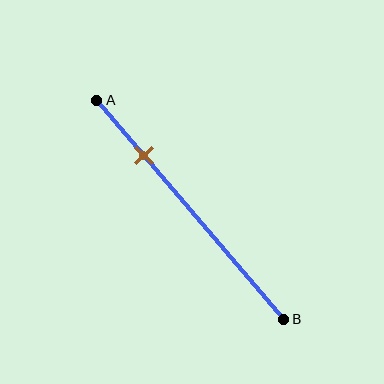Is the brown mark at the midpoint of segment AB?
No, the mark is at about 25% from A, not at the 50% midpoint.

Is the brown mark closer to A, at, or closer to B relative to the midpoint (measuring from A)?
The brown mark is closer to point A than the midpoint of segment AB.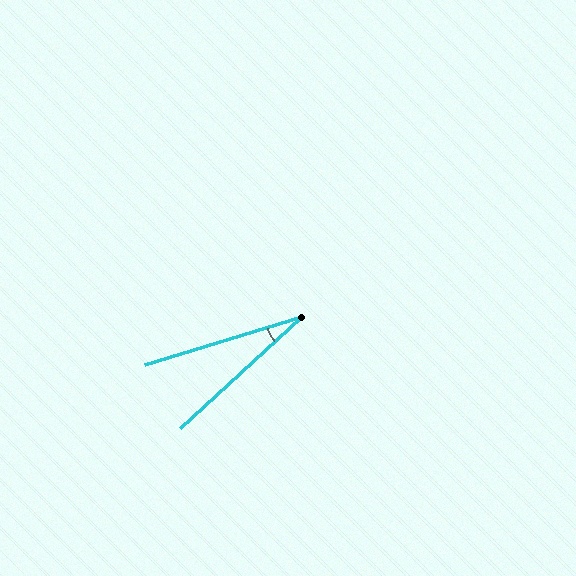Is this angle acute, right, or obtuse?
It is acute.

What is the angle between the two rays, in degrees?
Approximately 25 degrees.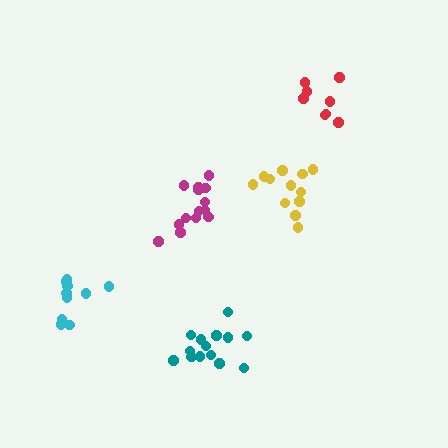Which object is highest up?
The red cluster is topmost.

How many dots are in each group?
Group 1: 14 dots, Group 2: 8 dots, Group 3: 10 dots, Group 4: 14 dots, Group 5: 12 dots (58 total).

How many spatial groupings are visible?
There are 5 spatial groupings.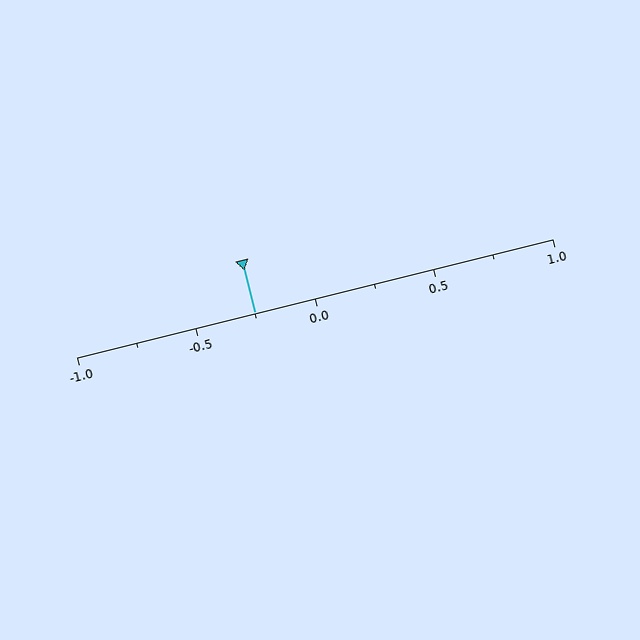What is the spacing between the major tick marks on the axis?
The major ticks are spaced 0.5 apart.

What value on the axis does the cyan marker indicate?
The marker indicates approximately -0.25.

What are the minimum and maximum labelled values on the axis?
The axis runs from -1.0 to 1.0.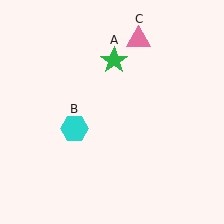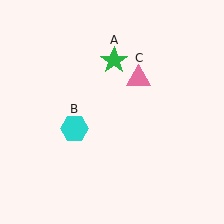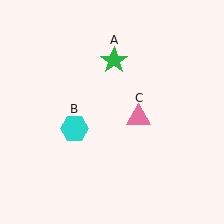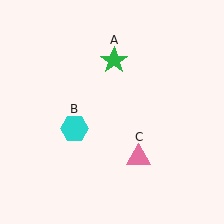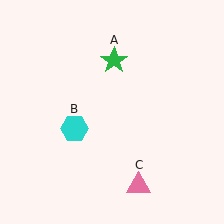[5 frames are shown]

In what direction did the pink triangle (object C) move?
The pink triangle (object C) moved down.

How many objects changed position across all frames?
1 object changed position: pink triangle (object C).